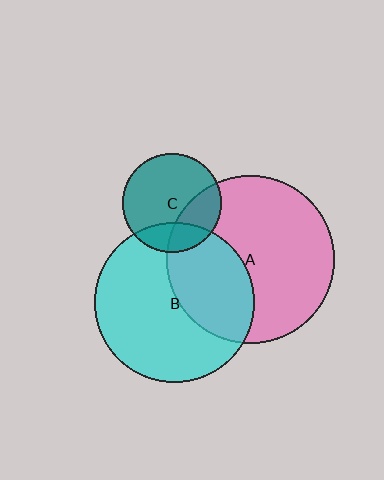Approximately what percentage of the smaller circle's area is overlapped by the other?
Approximately 30%.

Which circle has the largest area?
Circle A (pink).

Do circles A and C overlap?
Yes.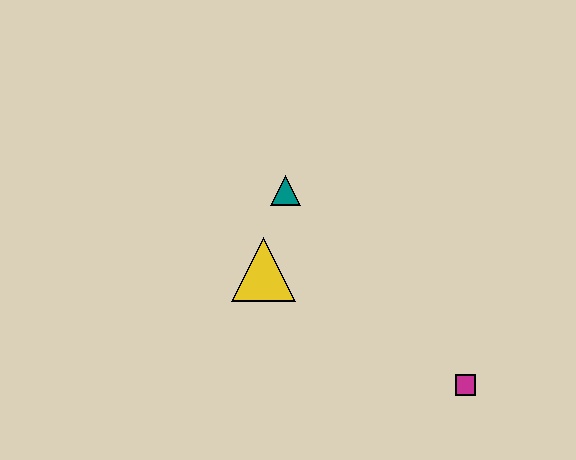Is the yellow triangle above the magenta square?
Yes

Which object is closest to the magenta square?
The yellow triangle is closest to the magenta square.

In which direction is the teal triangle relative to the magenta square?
The teal triangle is above the magenta square.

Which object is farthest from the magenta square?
The teal triangle is farthest from the magenta square.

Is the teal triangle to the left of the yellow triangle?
No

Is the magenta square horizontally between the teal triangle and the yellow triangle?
No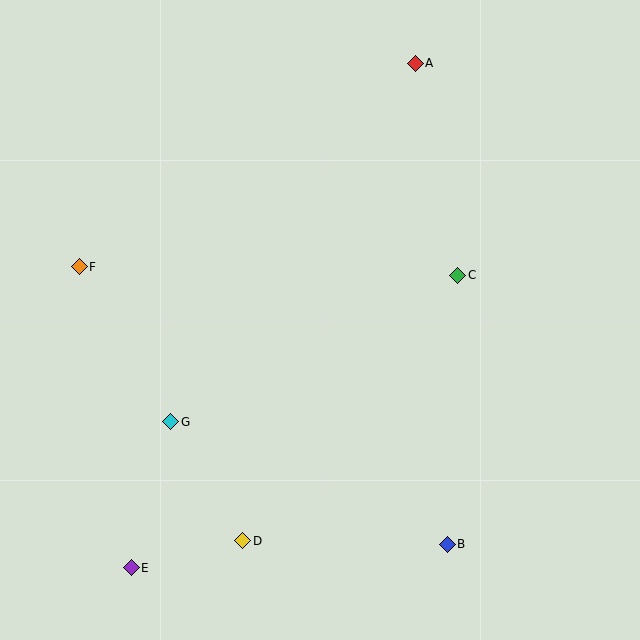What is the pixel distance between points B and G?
The distance between B and G is 303 pixels.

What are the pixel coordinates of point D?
Point D is at (243, 541).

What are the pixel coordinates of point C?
Point C is at (458, 275).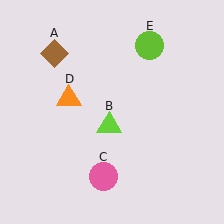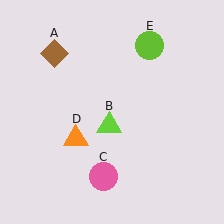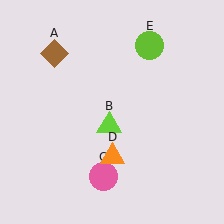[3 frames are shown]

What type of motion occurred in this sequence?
The orange triangle (object D) rotated counterclockwise around the center of the scene.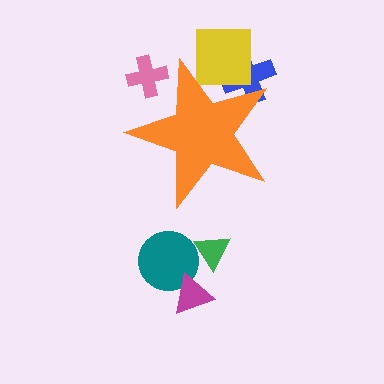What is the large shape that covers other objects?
An orange star.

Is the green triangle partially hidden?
No, the green triangle is fully visible.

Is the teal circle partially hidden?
No, the teal circle is fully visible.